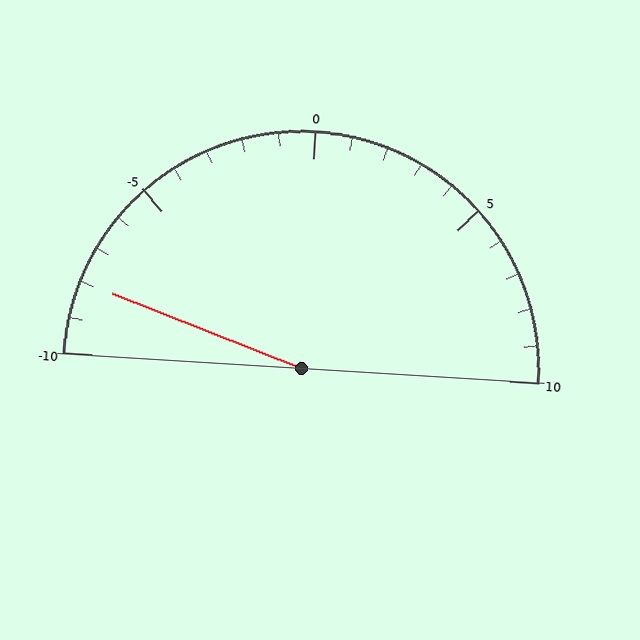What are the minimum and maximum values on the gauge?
The gauge ranges from -10 to 10.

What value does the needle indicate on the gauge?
The needle indicates approximately -8.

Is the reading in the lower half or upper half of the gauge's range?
The reading is in the lower half of the range (-10 to 10).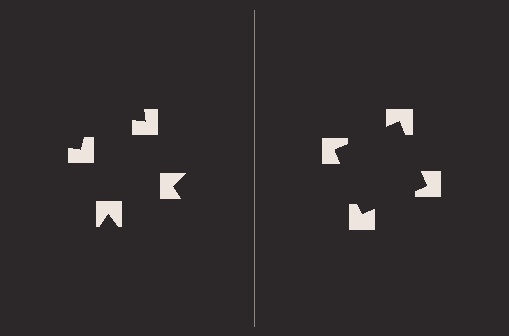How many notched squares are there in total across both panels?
8 — 4 on each side.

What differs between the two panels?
The notched squares are positioned identically on both sides; only the wedge orientations differ. On the right they align to a square; on the left they are misaligned.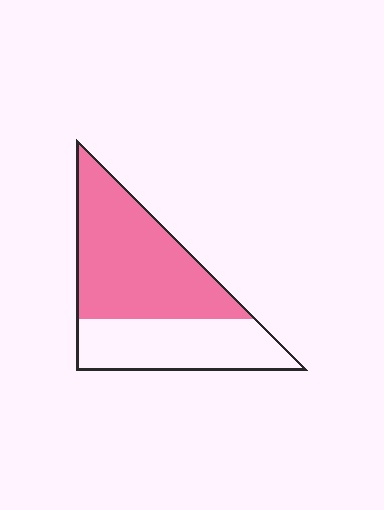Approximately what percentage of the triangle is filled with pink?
Approximately 60%.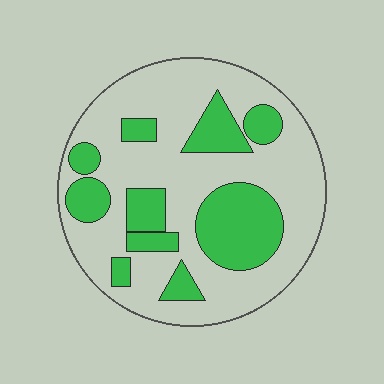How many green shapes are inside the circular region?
10.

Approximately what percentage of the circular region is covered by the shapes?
Approximately 30%.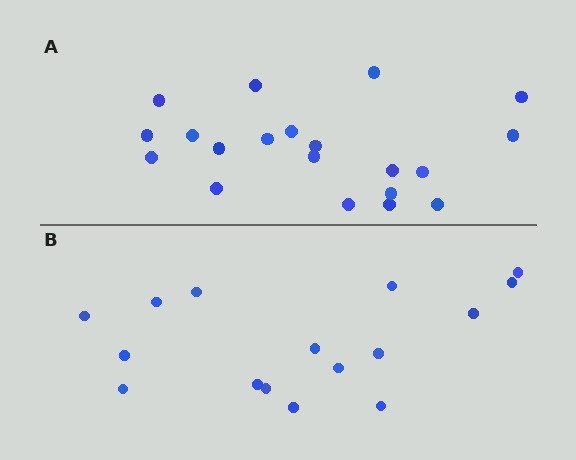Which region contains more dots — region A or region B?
Region A (the top region) has more dots.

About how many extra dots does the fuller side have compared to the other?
Region A has about 4 more dots than region B.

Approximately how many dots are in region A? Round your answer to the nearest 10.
About 20 dots.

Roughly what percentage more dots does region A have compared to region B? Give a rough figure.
About 25% more.